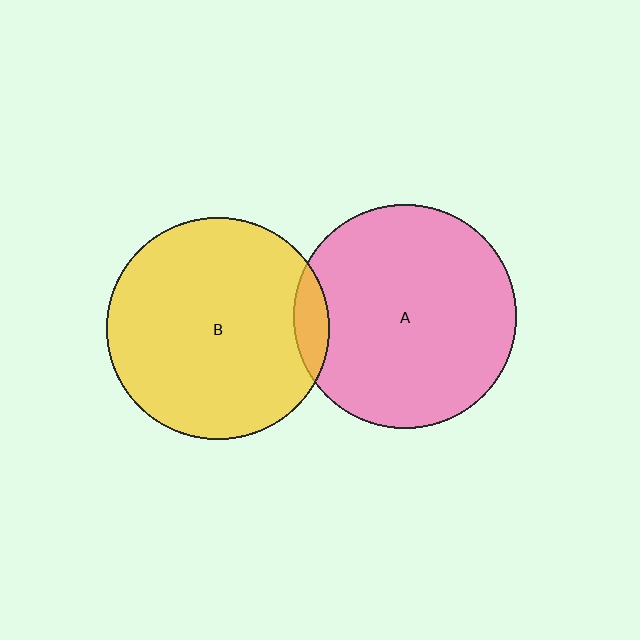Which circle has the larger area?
Circle A (pink).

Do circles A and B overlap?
Yes.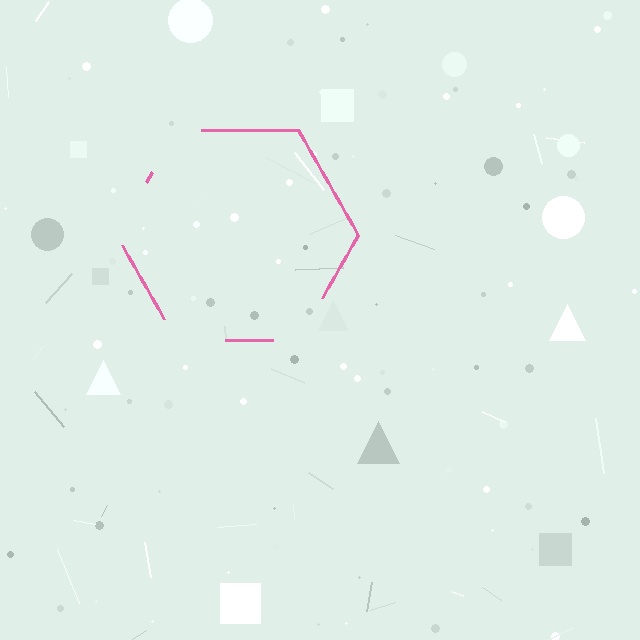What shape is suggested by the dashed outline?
The dashed outline suggests a hexagon.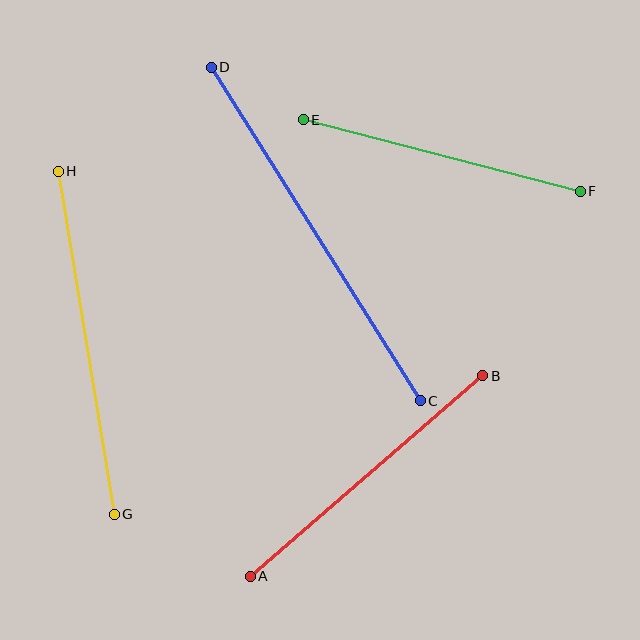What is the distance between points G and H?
The distance is approximately 348 pixels.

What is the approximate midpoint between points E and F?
The midpoint is at approximately (442, 156) pixels.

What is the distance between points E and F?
The distance is approximately 286 pixels.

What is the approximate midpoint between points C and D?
The midpoint is at approximately (316, 234) pixels.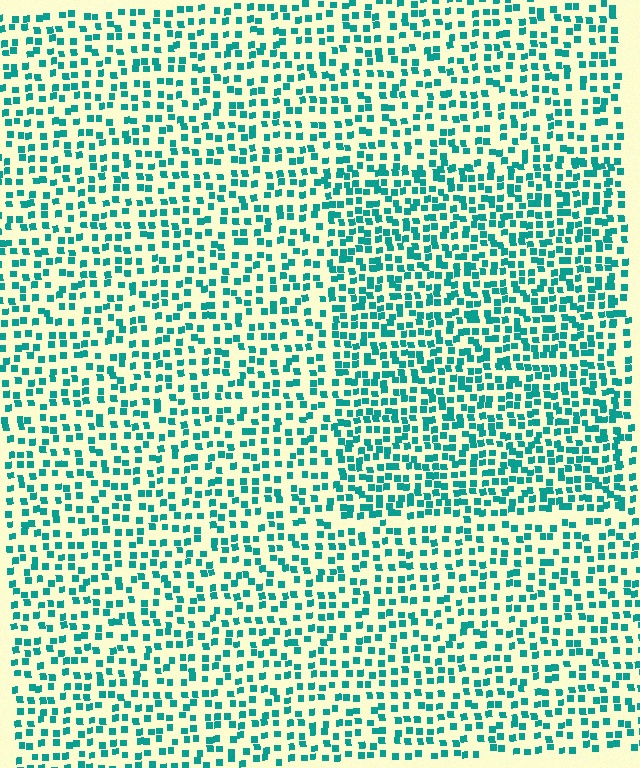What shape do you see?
I see a rectangle.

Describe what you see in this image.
The image contains small teal elements arranged at two different densities. A rectangle-shaped region is visible where the elements are more densely packed than the surrounding area.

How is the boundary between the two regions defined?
The boundary is defined by a change in element density (approximately 1.5x ratio). All elements are the same color, size, and shape.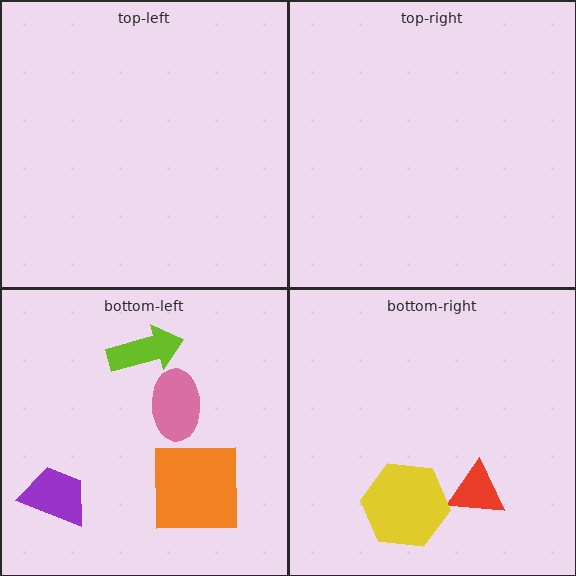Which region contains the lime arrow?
The bottom-left region.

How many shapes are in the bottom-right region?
2.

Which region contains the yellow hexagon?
The bottom-right region.